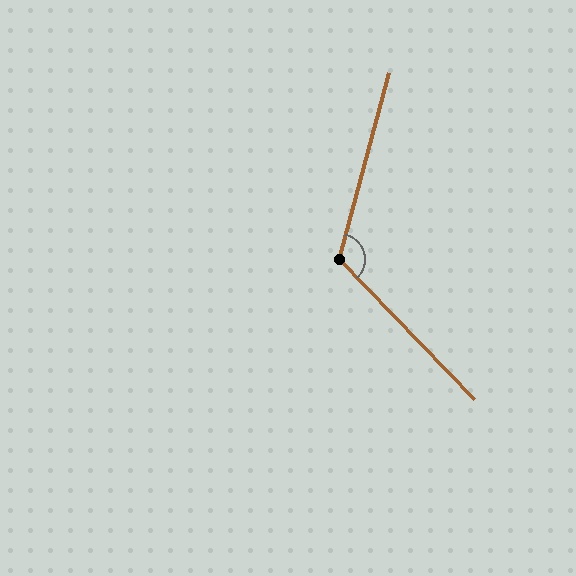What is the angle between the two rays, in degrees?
Approximately 121 degrees.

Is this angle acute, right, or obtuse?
It is obtuse.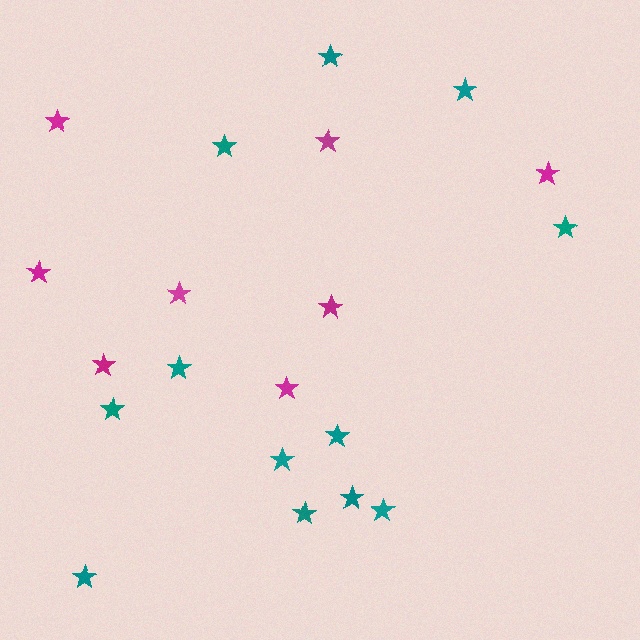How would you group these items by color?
There are 2 groups: one group of magenta stars (8) and one group of teal stars (12).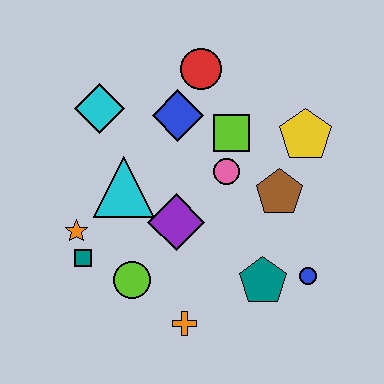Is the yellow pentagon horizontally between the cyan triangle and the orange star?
No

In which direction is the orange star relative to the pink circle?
The orange star is to the left of the pink circle.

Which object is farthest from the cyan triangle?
The blue circle is farthest from the cyan triangle.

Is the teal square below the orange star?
Yes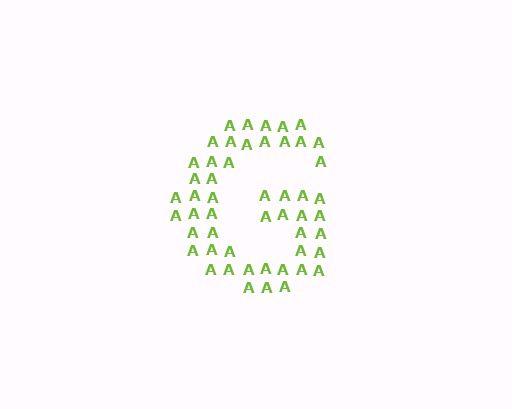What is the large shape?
The large shape is the letter G.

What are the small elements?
The small elements are letter A's.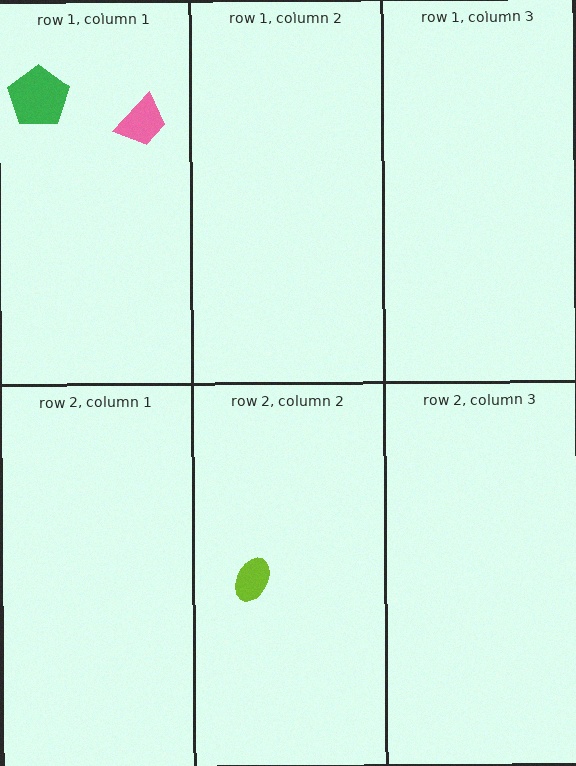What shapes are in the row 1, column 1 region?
The green pentagon, the pink trapezoid.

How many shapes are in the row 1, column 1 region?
2.